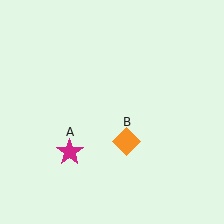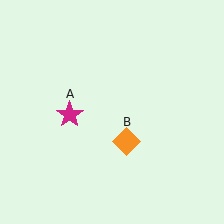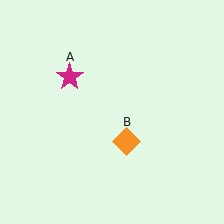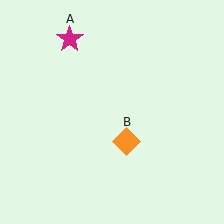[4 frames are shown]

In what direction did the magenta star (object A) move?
The magenta star (object A) moved up.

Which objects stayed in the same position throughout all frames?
Orange diamond (object B) remained stationary.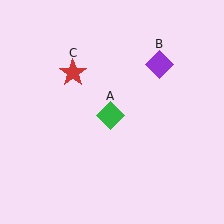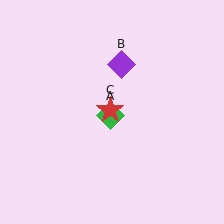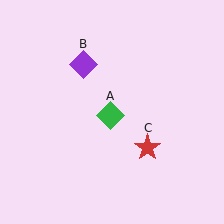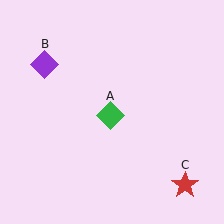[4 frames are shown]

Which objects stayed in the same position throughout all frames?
Green diamond (object A) remained stationary.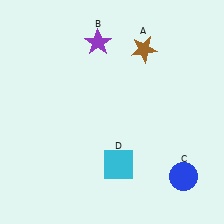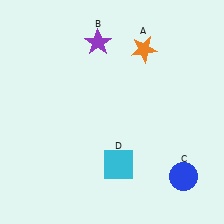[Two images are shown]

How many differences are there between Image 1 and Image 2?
There is 1 difference between the two images.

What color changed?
The star (A) changed from brown in Image 1 to orange in Image 2.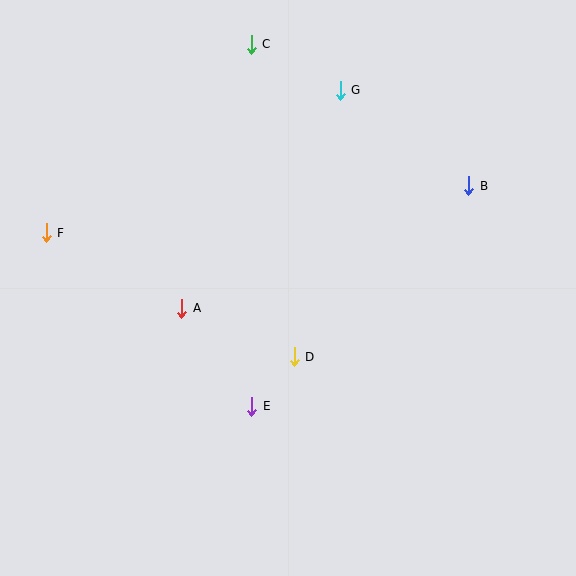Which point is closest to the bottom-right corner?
Point D is closest to the bottom-right corner.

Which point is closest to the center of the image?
Point D at (294, 357) is closest to the center.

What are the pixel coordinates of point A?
Point A is at (182, 308).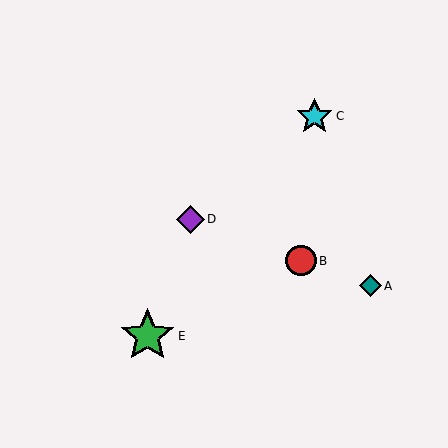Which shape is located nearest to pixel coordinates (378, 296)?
The teal diamond (labeled A) at (370, 286) is nearest to that location.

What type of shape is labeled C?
Shape C is a cyan star.